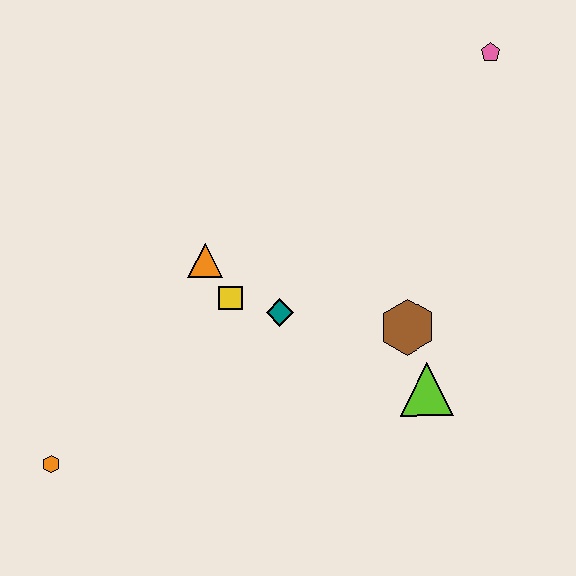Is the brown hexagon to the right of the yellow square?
Yes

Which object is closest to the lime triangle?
The brown hexagon is closest to the lime triangle.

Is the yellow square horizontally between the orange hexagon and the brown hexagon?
Yes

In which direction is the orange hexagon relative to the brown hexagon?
The orange hexagon is to the left of the brown hexagon.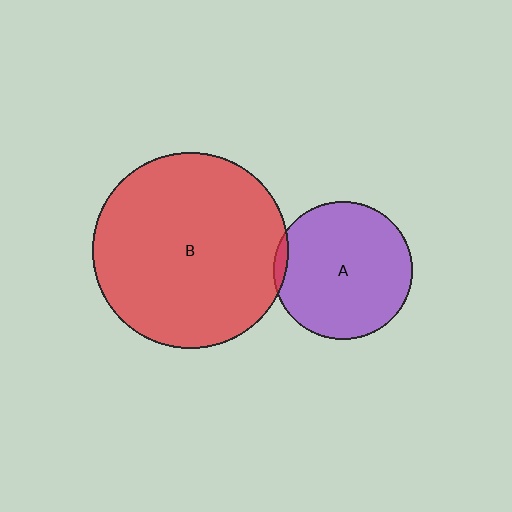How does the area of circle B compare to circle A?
Approximately 2.0 times.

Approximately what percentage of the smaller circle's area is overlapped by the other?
Approximately 5%.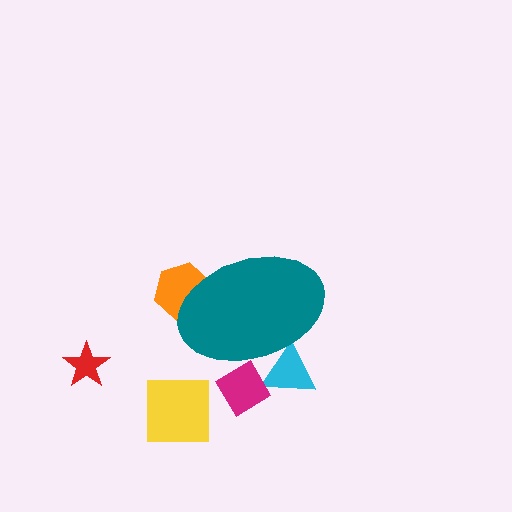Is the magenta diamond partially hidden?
Yes, the magenta diamond is partially hidden behind the teal ellipse.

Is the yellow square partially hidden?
No, the yellow square is fully visible.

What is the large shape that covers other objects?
A teal ellipse.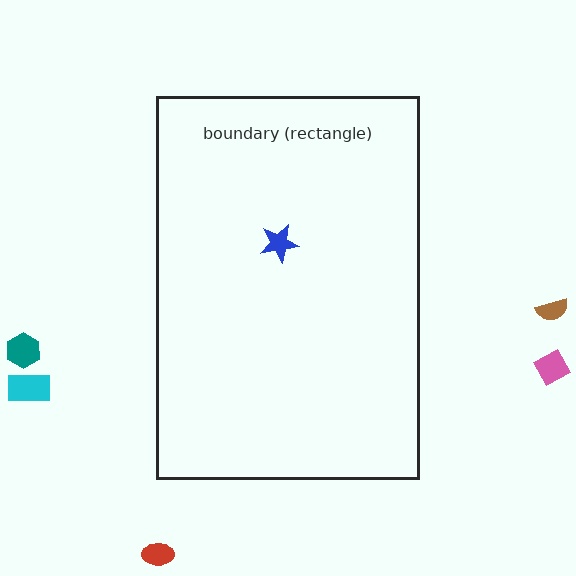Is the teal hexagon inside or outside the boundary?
Outside.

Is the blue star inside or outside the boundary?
Inside.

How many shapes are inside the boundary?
1 inside, 5 outside.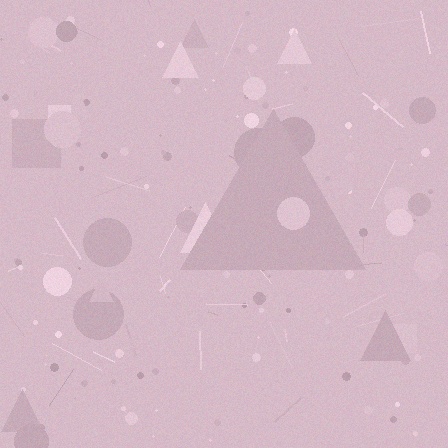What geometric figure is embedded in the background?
A triangle is embedded in the background.